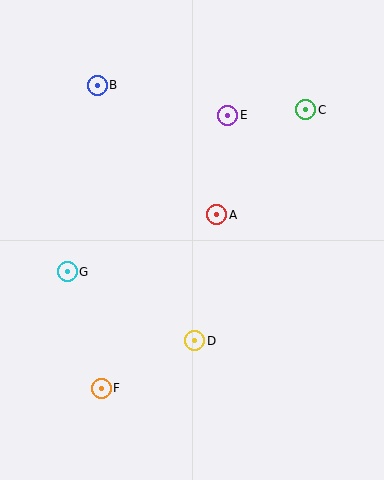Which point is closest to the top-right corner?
Point C is closest to the top-right corner.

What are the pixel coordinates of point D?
Point D is at (195, 341).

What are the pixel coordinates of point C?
Point C is at (306, 110).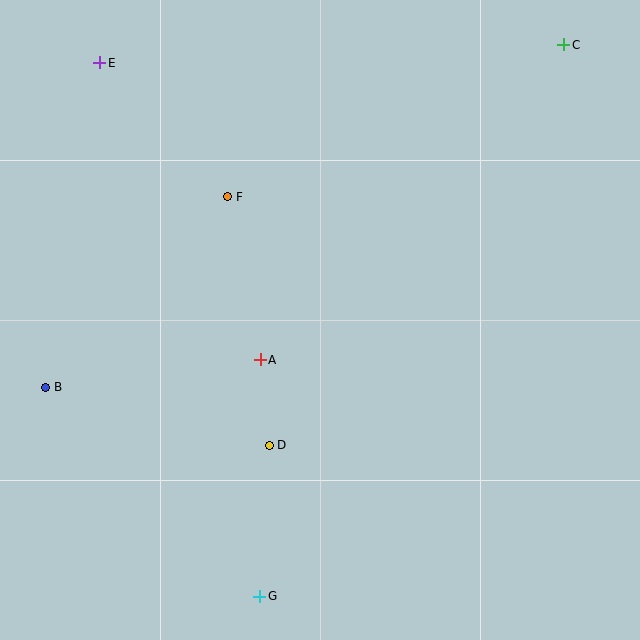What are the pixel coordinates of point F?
Point F is at (228, 197).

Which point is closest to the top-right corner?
Point C is closest to the top-right corner.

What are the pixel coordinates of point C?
Point C is at (564, 45).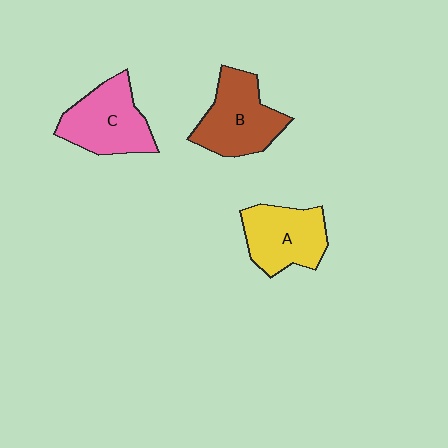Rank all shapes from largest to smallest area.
From largest to smallest: B (brown), C (pink), A (yellow).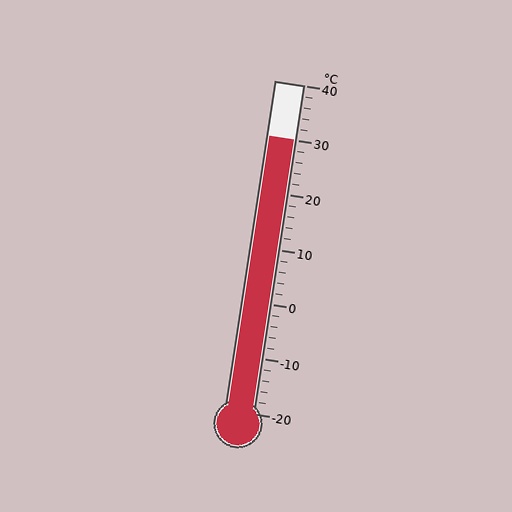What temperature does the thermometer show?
The thermometer shows approximately 30°C.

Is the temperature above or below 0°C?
The temperature is above 0°C.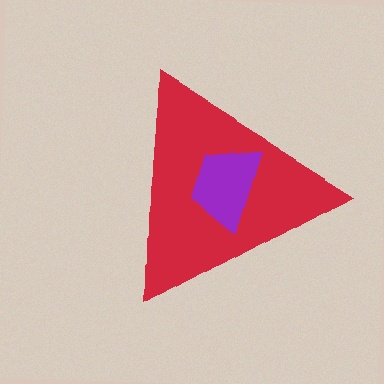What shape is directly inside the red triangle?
The purple trapezoid.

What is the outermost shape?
The red triangle.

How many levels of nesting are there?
2.